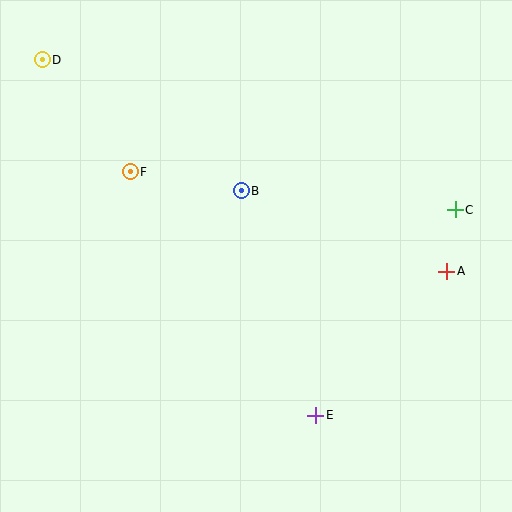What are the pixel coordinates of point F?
Point F is at (130, 172).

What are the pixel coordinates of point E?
Point E is at (316, 415).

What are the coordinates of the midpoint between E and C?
The midpoint between E and C is at (386, 313).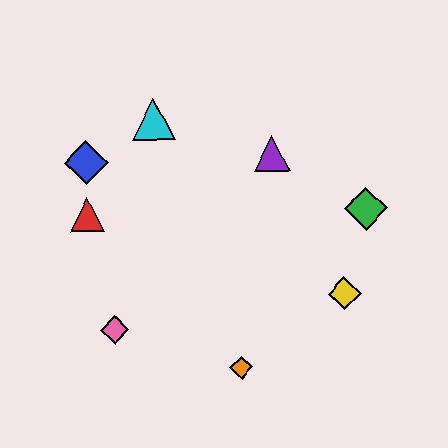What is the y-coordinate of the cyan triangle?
The cyan triangle is at y≈119.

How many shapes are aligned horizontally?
2 shapes (the red triangle, the green diamond) are aligned horizontally.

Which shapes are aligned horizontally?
The red triangle, the green diamond are aligned horizontally.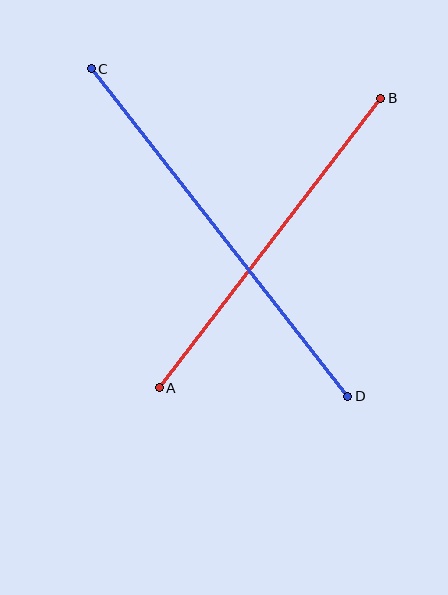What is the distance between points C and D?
The distance is approximately 416 pixels.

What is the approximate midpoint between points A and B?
The midpoint is at approximately (270, 243) pixels.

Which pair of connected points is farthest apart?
Points C and D are farthest apart.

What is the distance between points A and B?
The distance is approximately 364 pixels.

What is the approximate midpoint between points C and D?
The midpoint is at approximately (220, 233) pixels.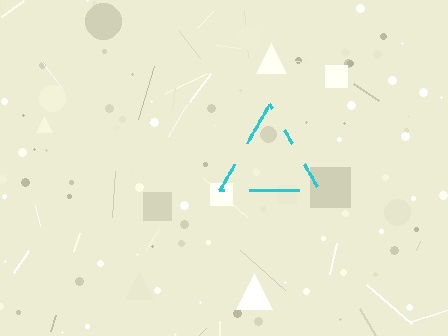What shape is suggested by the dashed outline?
The dashed outline suggests a triangle.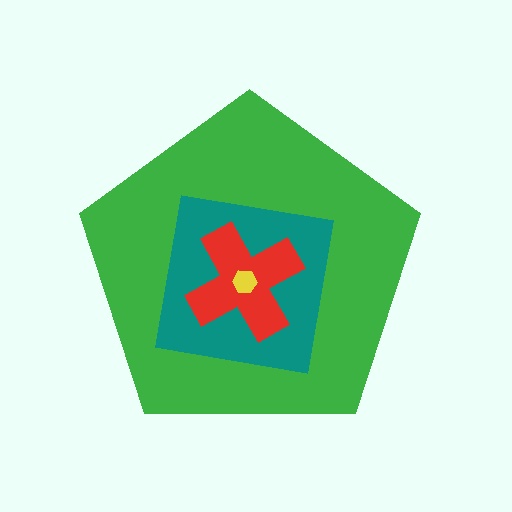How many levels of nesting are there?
4.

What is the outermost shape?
The green pentagon.